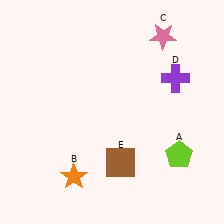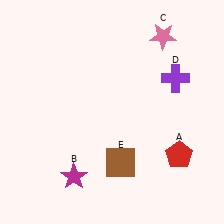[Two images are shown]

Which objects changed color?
A changed from lime to red. B changed from orange to magenta.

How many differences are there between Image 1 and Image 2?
There are 2 differences between the two images.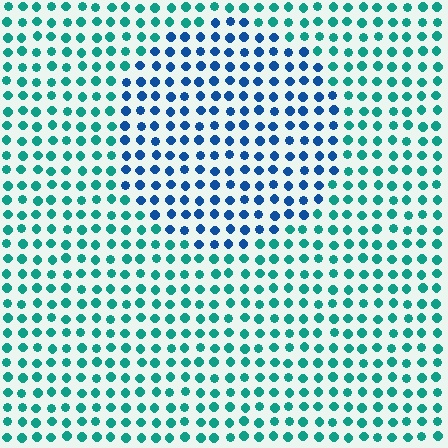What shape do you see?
I see a circle.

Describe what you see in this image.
The image is filled with small teal elements in a uniform arrangement. A circle-shaped region is visible where the elements are tinted to a slightly different hue, forming a subtle color boundary.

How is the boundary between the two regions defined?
The boundary is defined purely by a slight shift in hue (about 44 degrees). Spacing, size, and orientation are identical on both sides.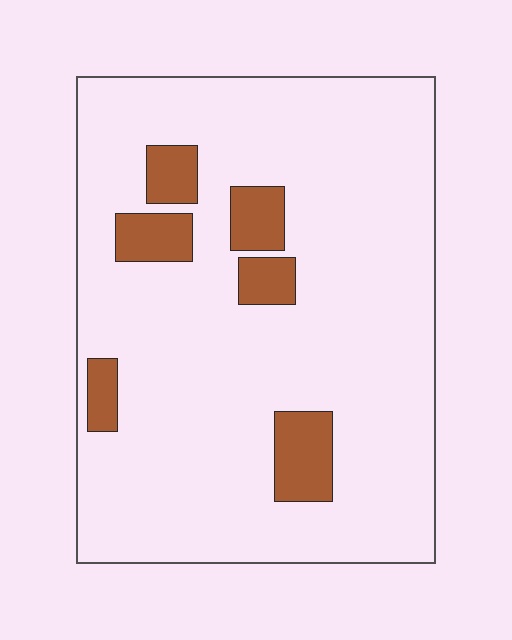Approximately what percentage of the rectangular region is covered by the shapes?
Approximately 10%.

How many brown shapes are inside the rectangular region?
6.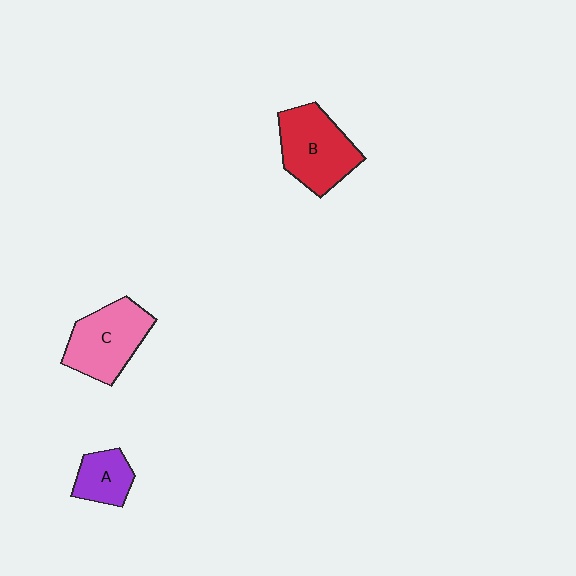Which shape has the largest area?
Shape B (red).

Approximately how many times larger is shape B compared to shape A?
Approximately 1.9 times.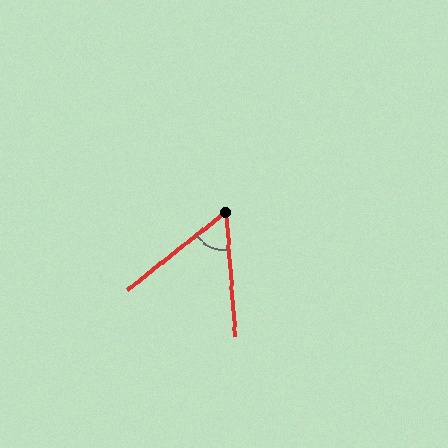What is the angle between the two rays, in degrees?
Approximately 56 degrees.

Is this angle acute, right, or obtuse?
It is acute.